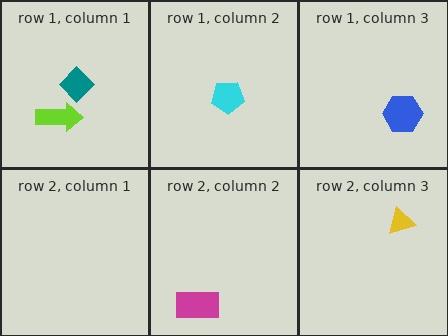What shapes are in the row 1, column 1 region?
The lime arrow, the teal diamond.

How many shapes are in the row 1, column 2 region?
1.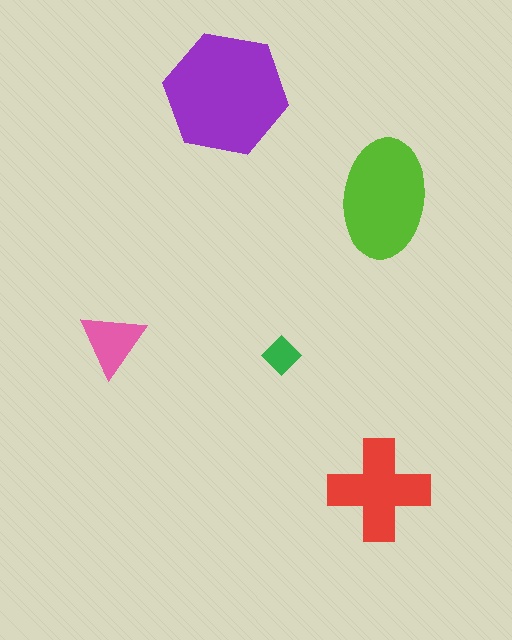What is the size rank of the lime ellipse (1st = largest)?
2nd.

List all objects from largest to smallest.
The purple hexagon, the lime ellipse, the red cross, the pink triangle, the green diamond.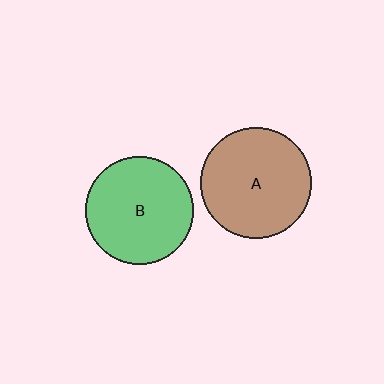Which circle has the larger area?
Circle A (brown).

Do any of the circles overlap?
No, none of the circles overlap.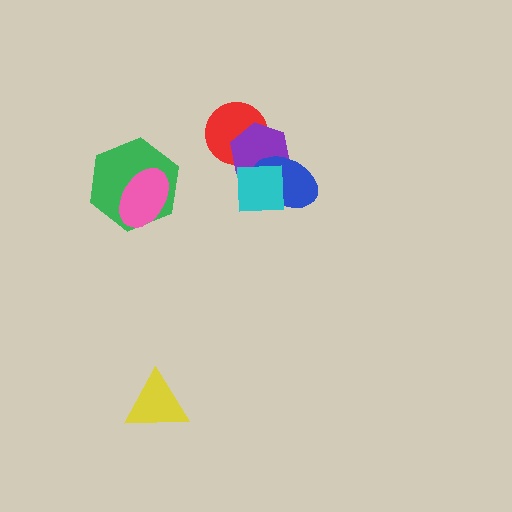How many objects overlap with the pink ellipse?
1 object overlaps with the pink ellipse.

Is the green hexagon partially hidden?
Yes, it is partially covered by another shape.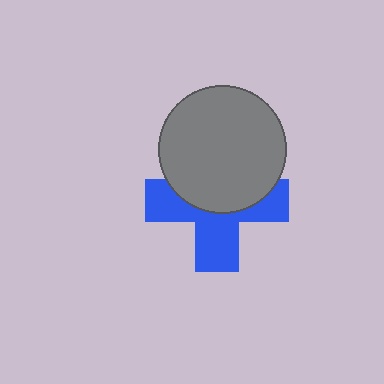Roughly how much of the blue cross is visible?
About half of it is visible (roughly 52%).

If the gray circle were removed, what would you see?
You would see the complete blue cross.